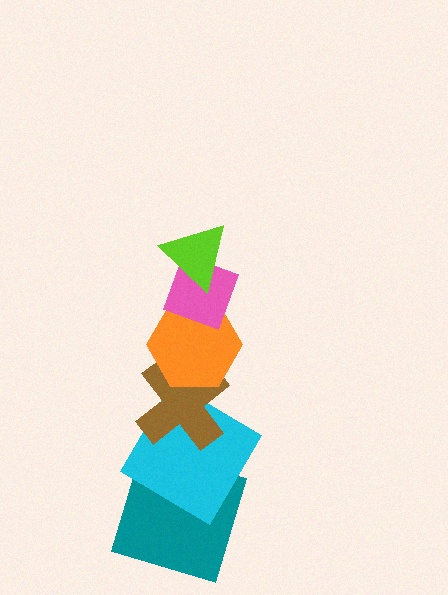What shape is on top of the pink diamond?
The lime triangle is on top of the pink diamond.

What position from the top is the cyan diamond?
The cyan diamond is 5th from the top.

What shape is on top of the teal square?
The cyan diamond is on top of the teal square.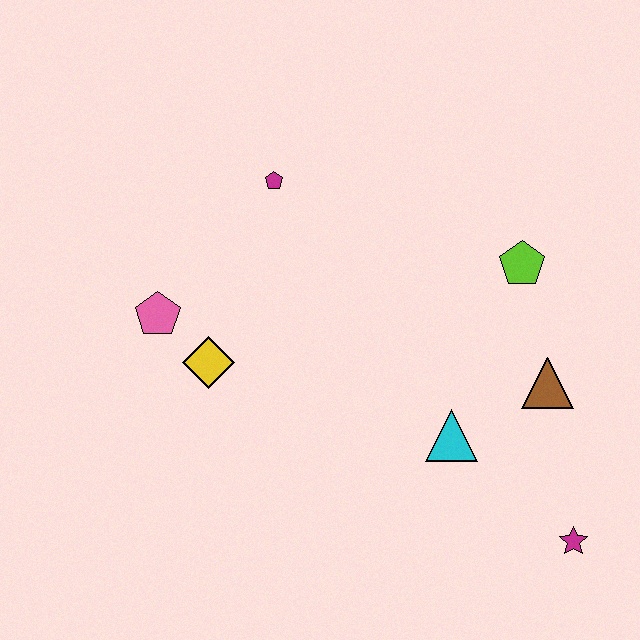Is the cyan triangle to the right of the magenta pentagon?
Yes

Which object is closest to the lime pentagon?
The brown triangle is closest to the lime pentagon.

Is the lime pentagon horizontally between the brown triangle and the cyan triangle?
Yes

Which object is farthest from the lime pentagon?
The pink pentagon is farthest from the lime pentagon.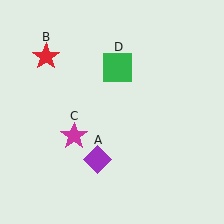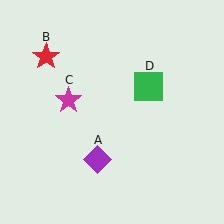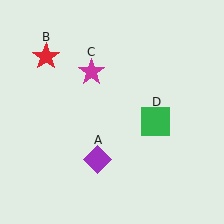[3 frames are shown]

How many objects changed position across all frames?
2 objects changed position: magenta star (object C), green square (object D).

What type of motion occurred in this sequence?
The magenta star (object C), green square (object D) rotated clockwise around the center of the scene.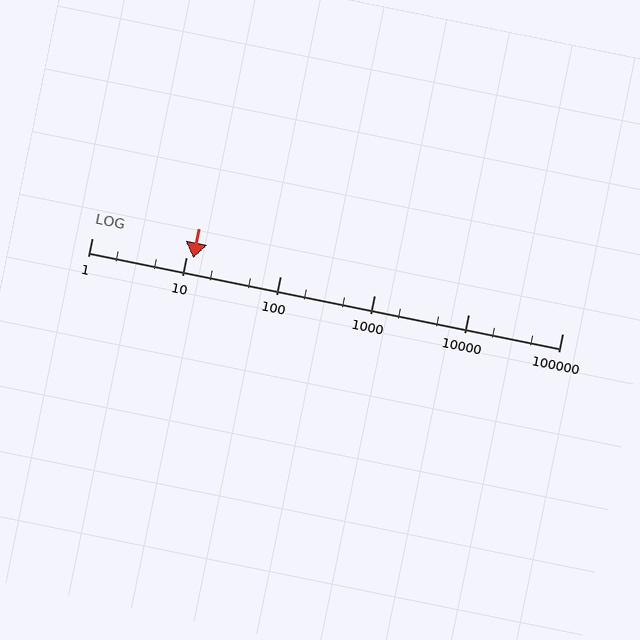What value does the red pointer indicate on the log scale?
The pointer indicates approximately 12.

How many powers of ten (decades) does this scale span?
The scale spans 5 decades, from 1 to 100000.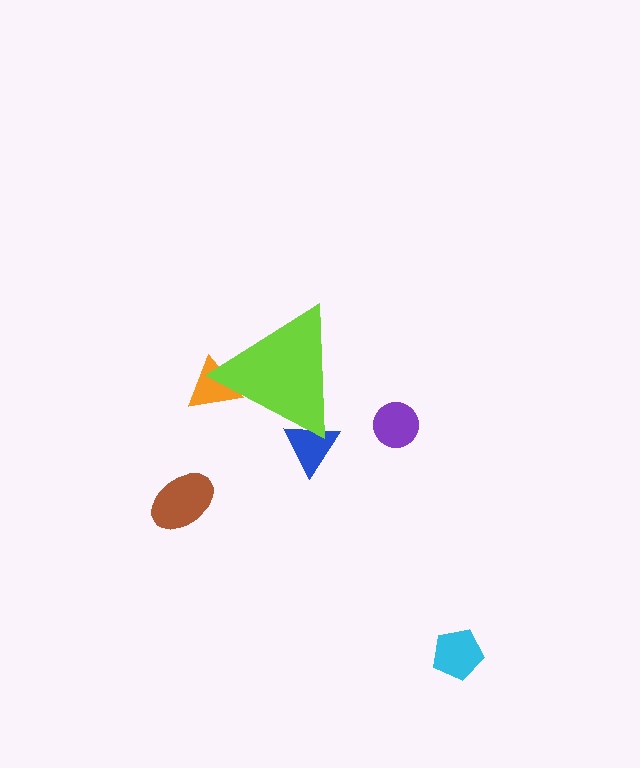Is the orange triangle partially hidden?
Yes, the orange triangle is partially hidden behind the lime triangle.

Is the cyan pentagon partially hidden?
No, the cyan pentagon is fully visible.